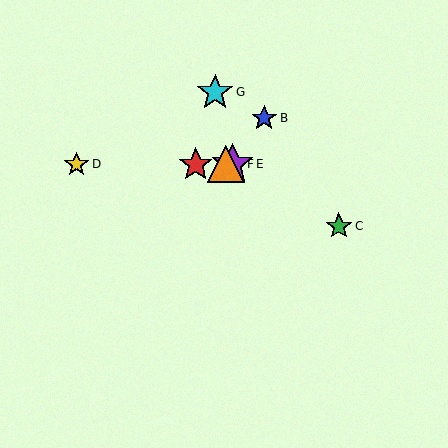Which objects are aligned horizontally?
Objects A, D, E, F are aligned horizontally.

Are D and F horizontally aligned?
Yes, both are at y≈164.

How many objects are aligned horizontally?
4 objects (A, D, E, F) are aligned horizontally.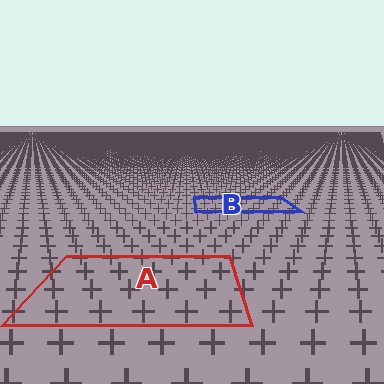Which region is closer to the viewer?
Region A is closer. The texture elements there are larger and more spread out.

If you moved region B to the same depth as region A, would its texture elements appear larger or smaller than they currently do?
They would appear larger. At a closer depth, the same texture elements are projected at a bigger on-screen size.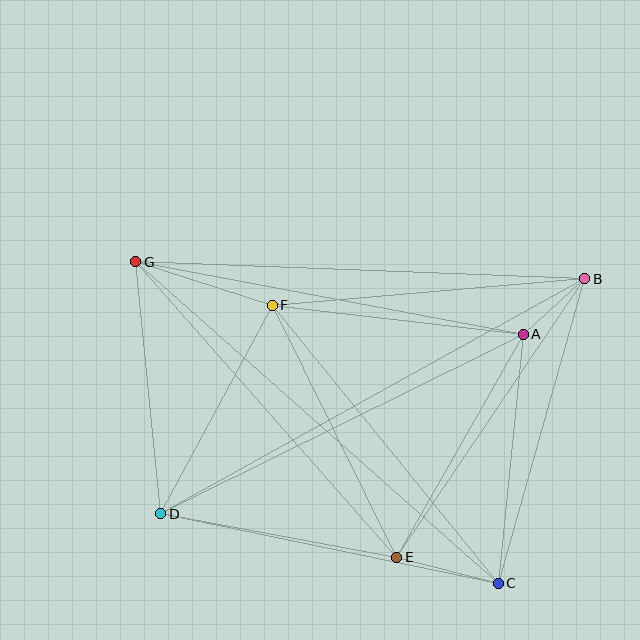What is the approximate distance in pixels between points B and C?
The distance between B and C is approximately 316 pixels.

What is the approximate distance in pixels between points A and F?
The distance between A and F is approximately 253 pixels.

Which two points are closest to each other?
Points A and B are closest to each other.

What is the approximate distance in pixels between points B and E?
The distance between B and E is approximately 336 pixels.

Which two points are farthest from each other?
Points B and D are farthest from each other.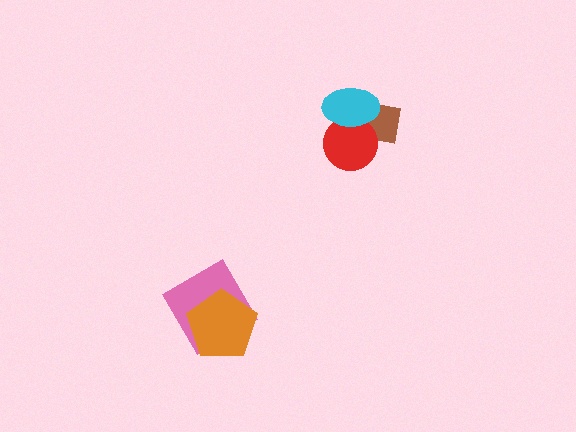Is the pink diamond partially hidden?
Yes, it is partially covered by another shape.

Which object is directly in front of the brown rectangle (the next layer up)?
The red circle is directly in front of the brown rectangle.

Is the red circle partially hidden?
Yes, it is partially covered by another shape.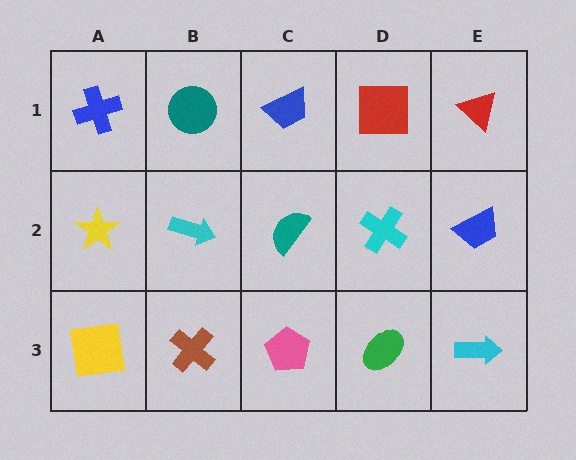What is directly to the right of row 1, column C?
A red square.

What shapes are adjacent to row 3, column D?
A cyan cross (row 2, column D), a pink pentagon (row 3, column C), a cyan arrow (row 3, column E).